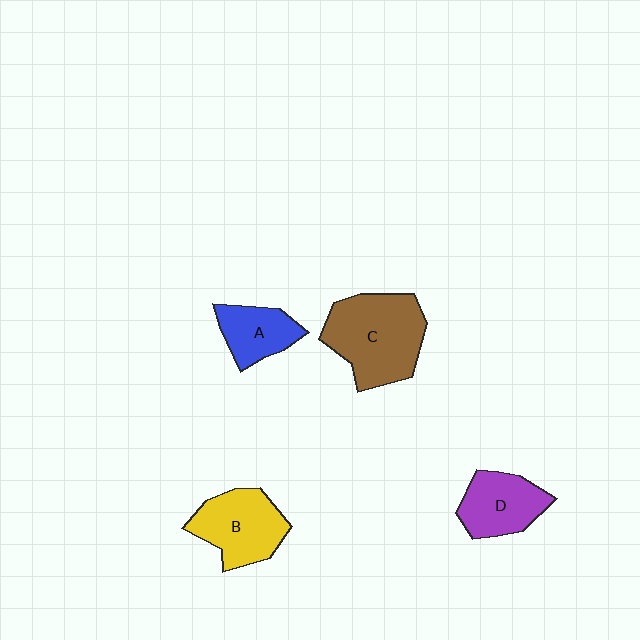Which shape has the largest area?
Shape C (brown).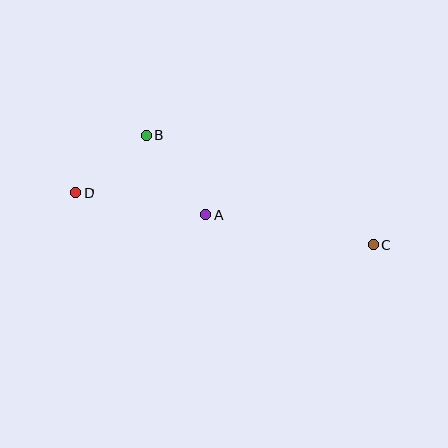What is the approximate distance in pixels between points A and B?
The distance between A and B is approximately 99 pixels.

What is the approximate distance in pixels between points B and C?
The distance between B and C is approximately 253 pixels.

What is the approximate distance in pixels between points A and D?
The distance between A and D is approximately 133 pixels.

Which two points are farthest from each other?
Points C and D are farthest from each other.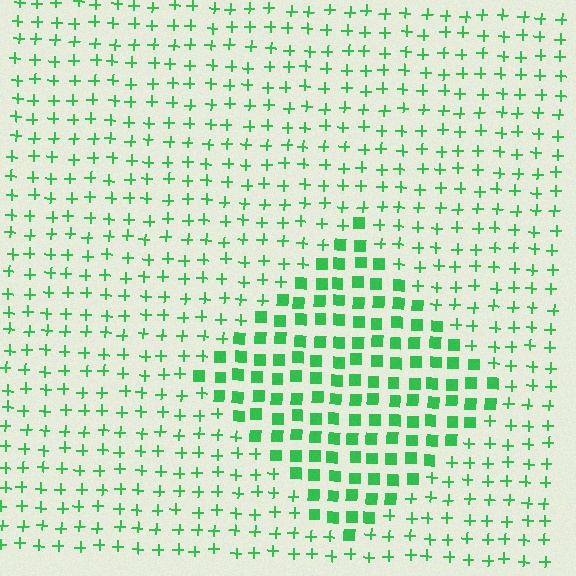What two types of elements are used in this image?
The image uses squares inside the diamond region and plus signs outside it.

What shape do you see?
I see a diamond.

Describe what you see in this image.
The image is filled with small green elements arranged in a uniform grid. A diamond-shaped region contains squares, while the surrounding area contains plus signs. The boundary is defined purely by the change in element shape.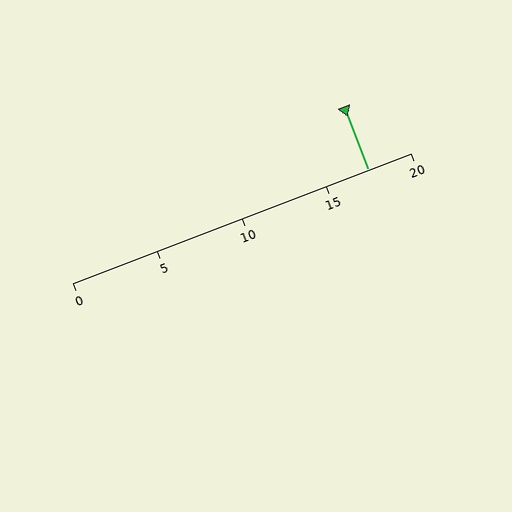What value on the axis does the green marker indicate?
The marker indicates approximately 17.5.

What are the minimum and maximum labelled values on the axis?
The axis runs from 0 to 20.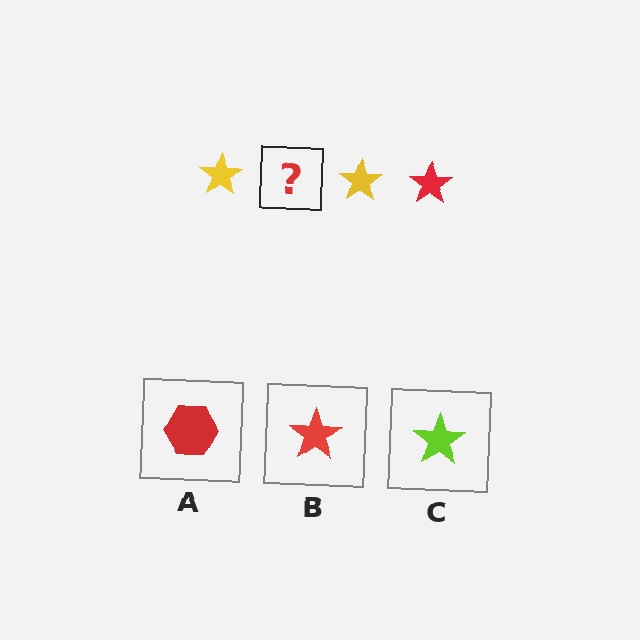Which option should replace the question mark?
Option B.